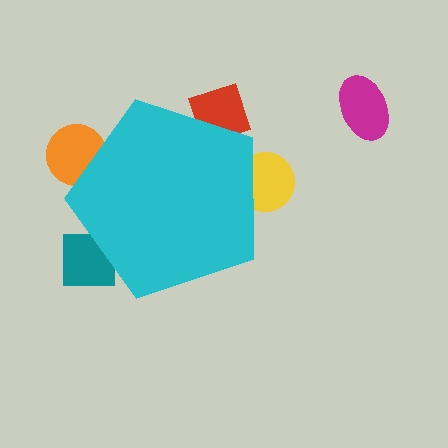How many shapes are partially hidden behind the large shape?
4 shapes are partially hidden.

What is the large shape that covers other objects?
A cyan pentagon.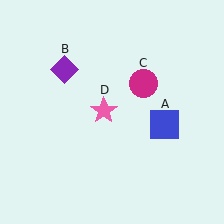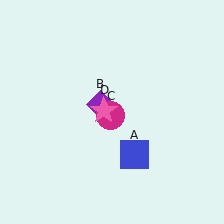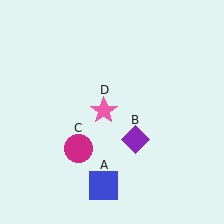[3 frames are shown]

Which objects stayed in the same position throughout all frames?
Pink star (object D) remained stationary.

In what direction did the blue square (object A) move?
The blue square (object A) moved down and to the left.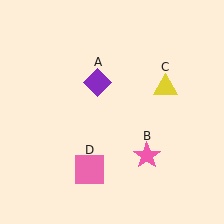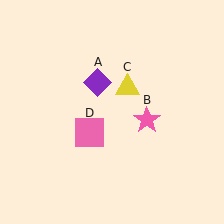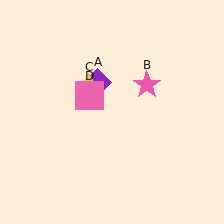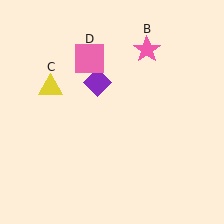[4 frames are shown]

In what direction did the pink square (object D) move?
The pink square (object D) moved up.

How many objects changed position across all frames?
3 objects changed position: pink star (object B), yellow triangle (object C), pink square (object D).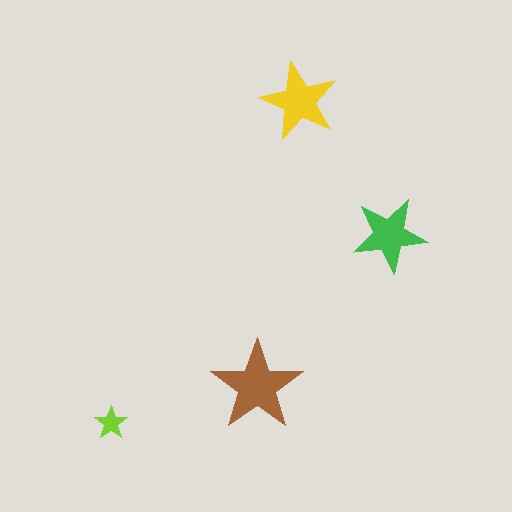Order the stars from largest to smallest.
the brown one, the yellow one, the green one, the lime one.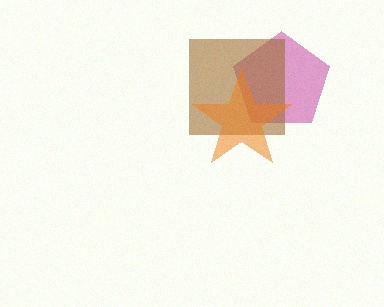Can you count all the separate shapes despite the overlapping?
Yes, there are 3 separate shapes.